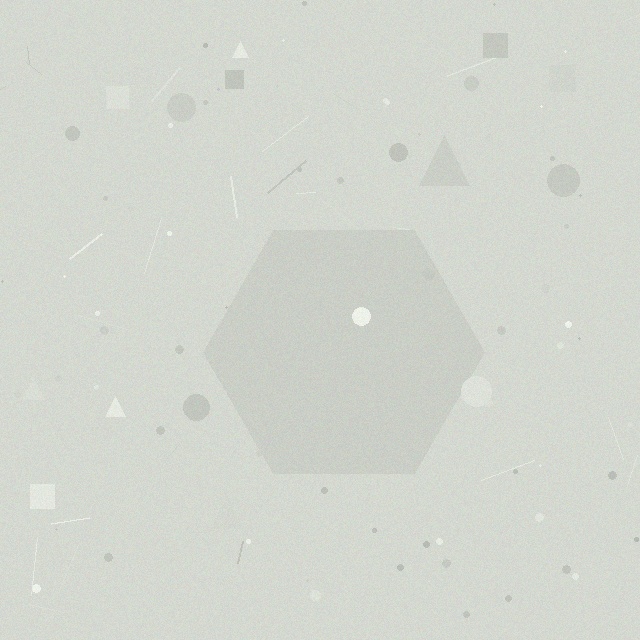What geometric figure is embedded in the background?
A hexagon is embedded in the background.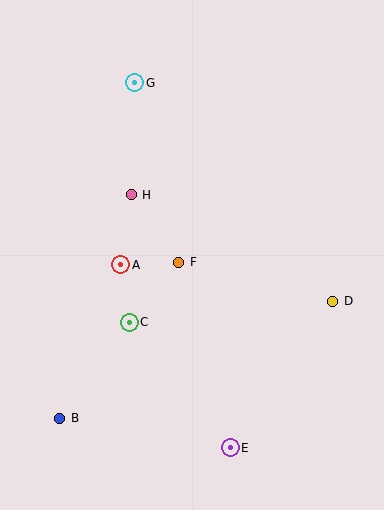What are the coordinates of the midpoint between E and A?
The midpoint between E and A is at (175, 356).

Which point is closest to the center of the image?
Point F at (179, 262) is closest to the center.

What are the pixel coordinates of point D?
Point D is at (333, 301).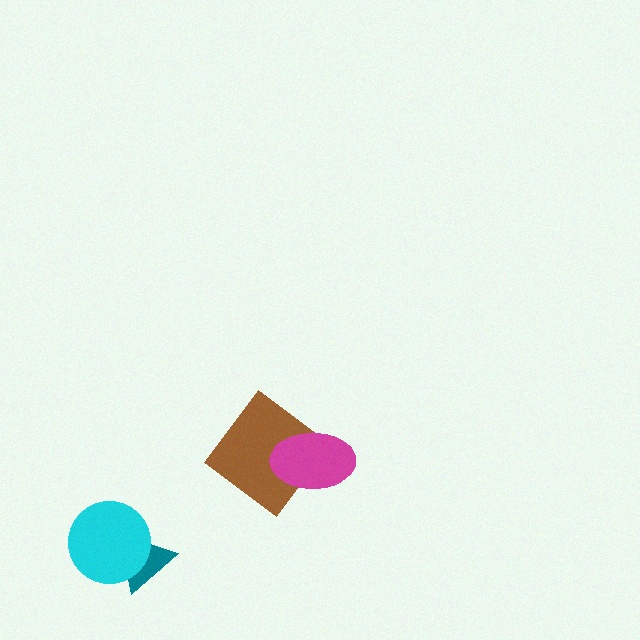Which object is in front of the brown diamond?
The magenta ellipse is in front of the brown diamond.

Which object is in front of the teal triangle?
The cyan circle is in front of the teal triangle.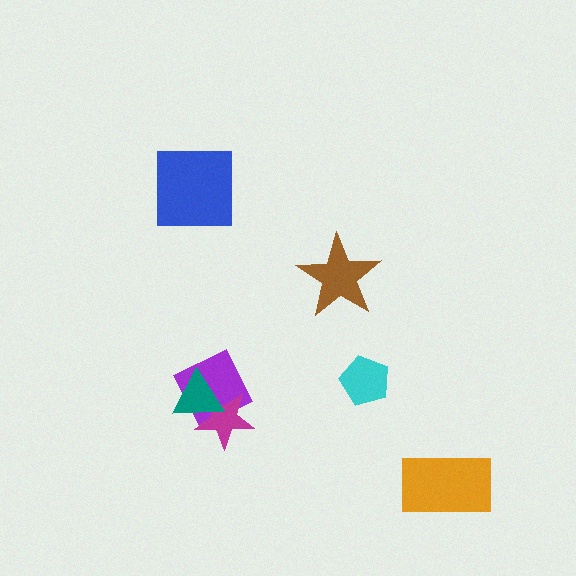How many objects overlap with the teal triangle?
2 objects overlap with the teal triangle.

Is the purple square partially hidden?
Yes, it is partially covered by another shape.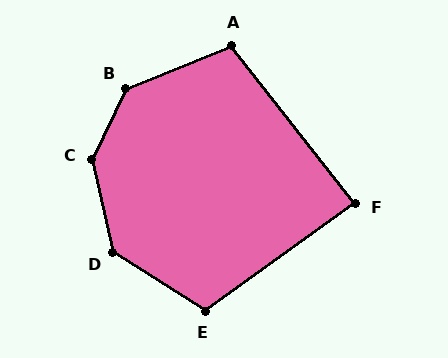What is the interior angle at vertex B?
Approximately 138 degrees (obtuse).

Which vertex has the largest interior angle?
C, at approximately 142 degrees.